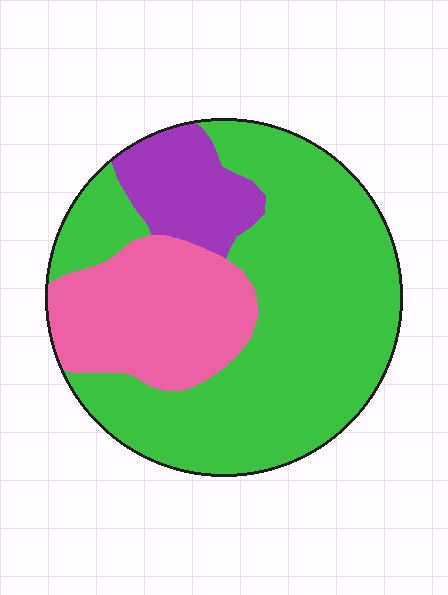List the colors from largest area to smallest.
From largest to smallest: green, pink, purple.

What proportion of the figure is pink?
Pink covers roughly 25% of the figure.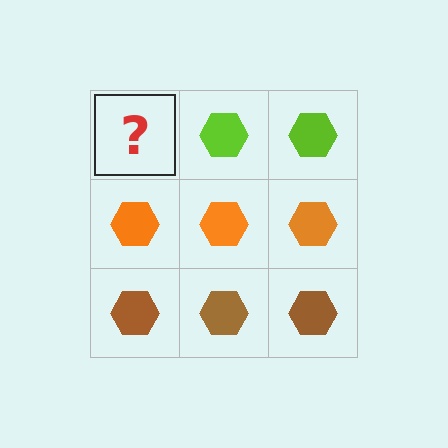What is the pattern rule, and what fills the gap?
The rule is that each row has a consistent color. The gap should be filled with a lime hexagon.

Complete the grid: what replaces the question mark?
The question mark should be replaced with a lime hexagon.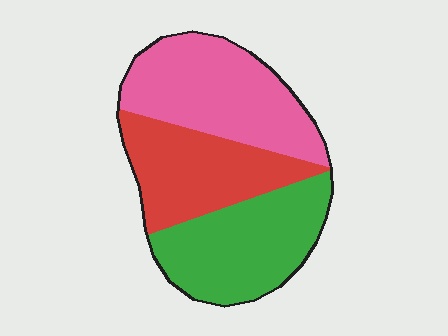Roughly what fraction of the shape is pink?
Pink takes up about three eighths (3/8) of the shape.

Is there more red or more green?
Green.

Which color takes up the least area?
Red, at roughly 30%.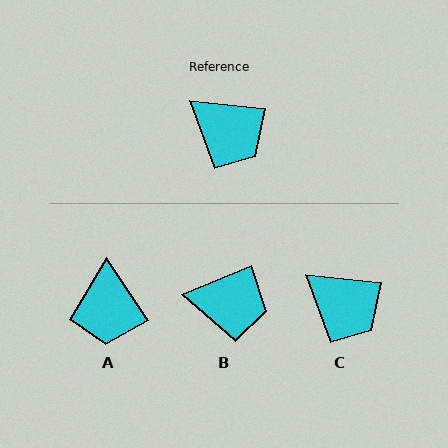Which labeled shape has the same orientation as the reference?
C.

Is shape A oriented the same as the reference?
No, it is off by about 50 degrees.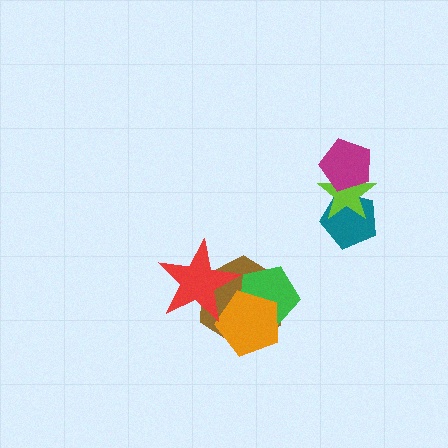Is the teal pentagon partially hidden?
Yes, it is partially covered by another shape.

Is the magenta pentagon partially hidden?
No, no other shape covers it.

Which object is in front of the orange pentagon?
The red star is in front of the orange pentagon.